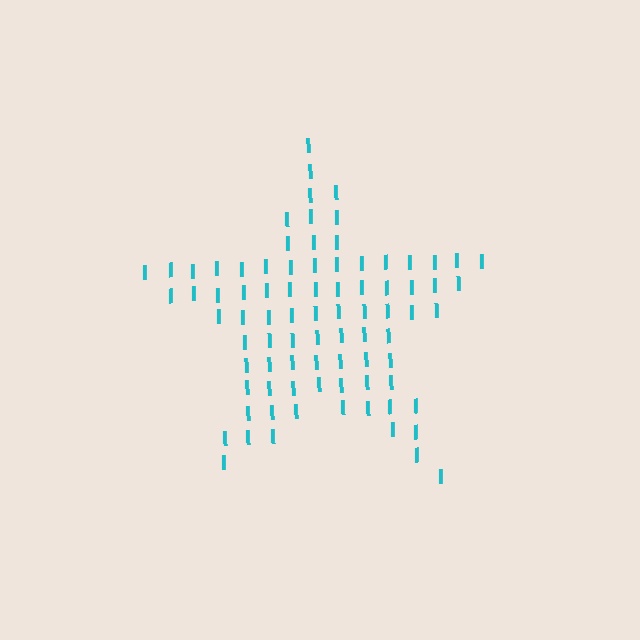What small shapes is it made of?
It is made of small letter I's.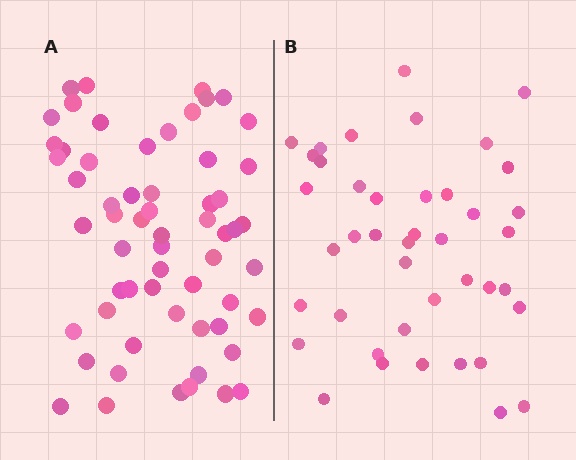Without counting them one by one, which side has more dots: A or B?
Region A (the left region) has more dots.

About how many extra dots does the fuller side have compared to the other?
Region A has approximately 20 more dots than region B.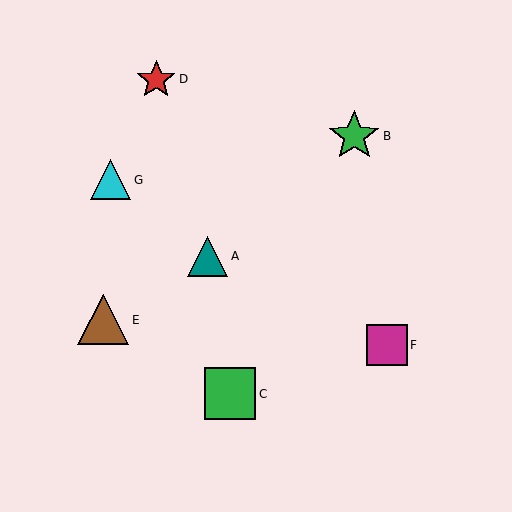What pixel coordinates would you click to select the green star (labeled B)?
Click at (354, 136) to select the green star B.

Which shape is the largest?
The green square (labeled C) is the largest.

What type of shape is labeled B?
Shape B is a green star.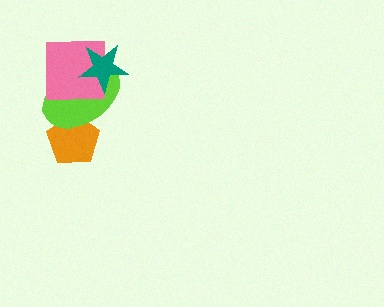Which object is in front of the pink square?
The teal star is in front of the pink square.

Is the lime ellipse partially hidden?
Yes, it is partially covered by another shape.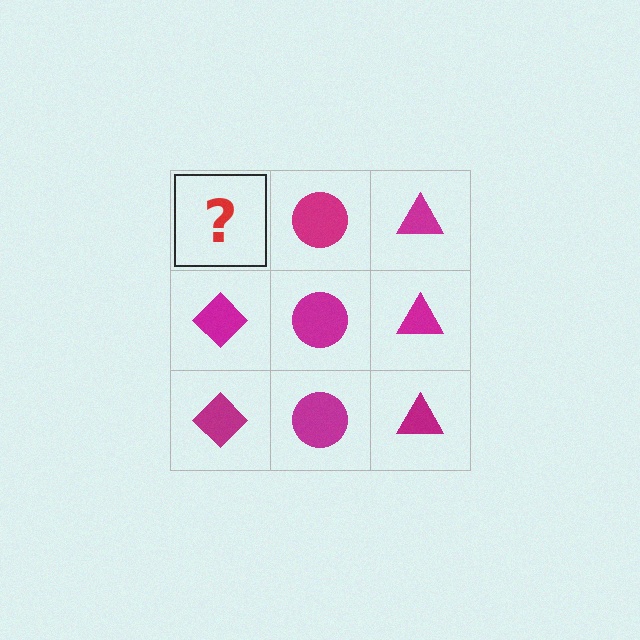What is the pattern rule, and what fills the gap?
The rule is that each column has a consistent shape. The gap should be filled with a magenta diamond.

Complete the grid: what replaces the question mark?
The question mark should be replaced with a magenta diamond.